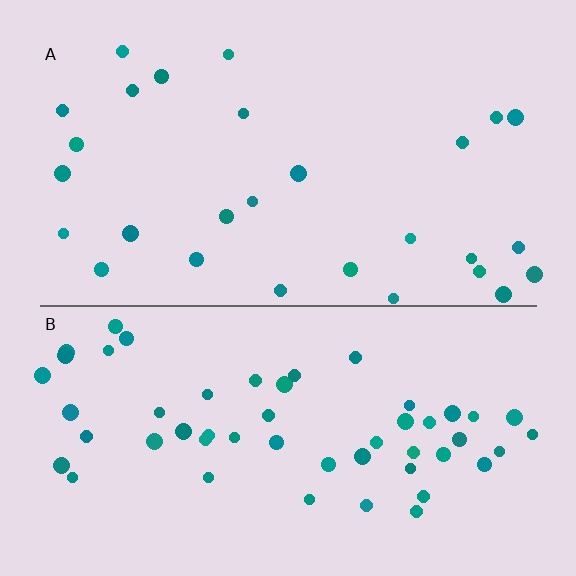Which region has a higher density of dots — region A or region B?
B (the bottom).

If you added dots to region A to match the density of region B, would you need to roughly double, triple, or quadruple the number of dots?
Approximately double.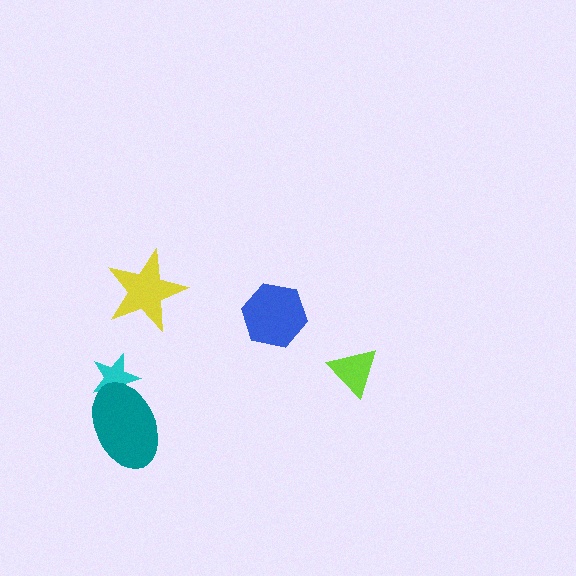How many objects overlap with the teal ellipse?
1 object overlaps with the teal ellipse.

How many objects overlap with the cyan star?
1 object overlaps with the cyan star.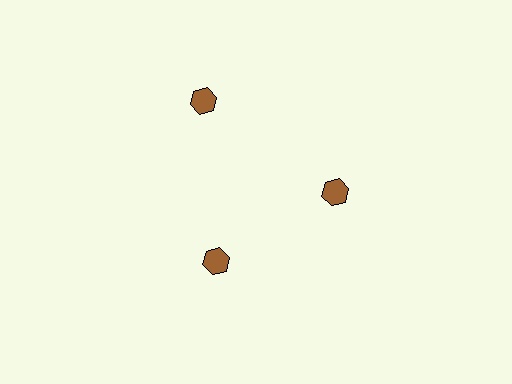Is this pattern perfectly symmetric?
No. The 3 brown hexagons are arranged in a ring, but one element near the 11 o'clock position is pushed outward from the center, breaking the 3-fold rotational symmetry.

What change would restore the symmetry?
The symmetry would be restored by moving it inward, back onto the ring so that all 3 hexagons sit at equal angles and equal distance from the center.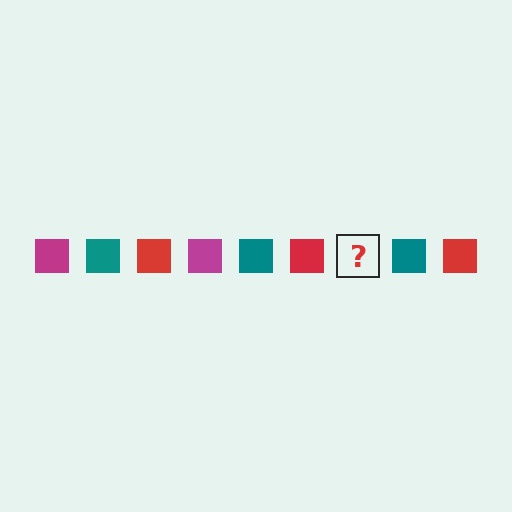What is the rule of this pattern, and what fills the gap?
The rule is that the pattern cycles through magenta, teal, red squares. The gap should be filled with a magenta square.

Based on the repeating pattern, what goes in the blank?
The blank should be a magenta square.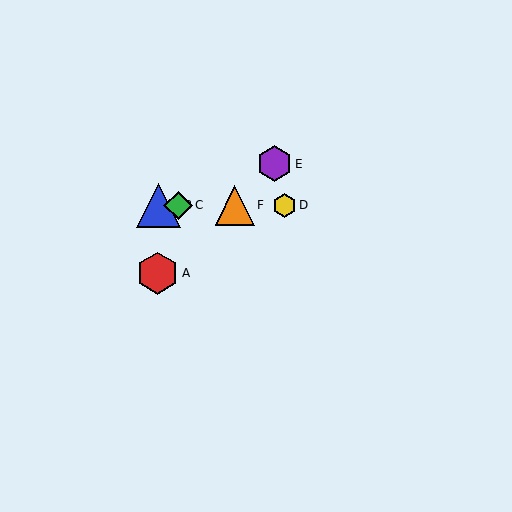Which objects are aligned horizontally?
Objects B, C, D, F are aligned horizontally.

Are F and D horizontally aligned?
Yes, both are at y≈205.